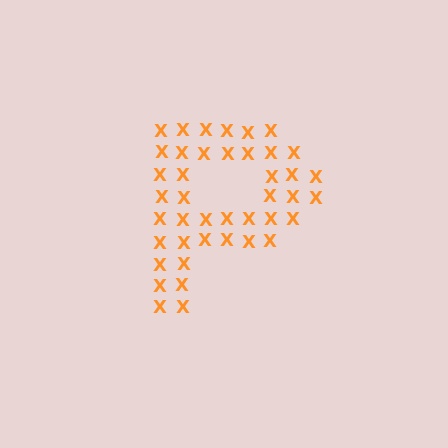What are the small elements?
The small elements are letter X's.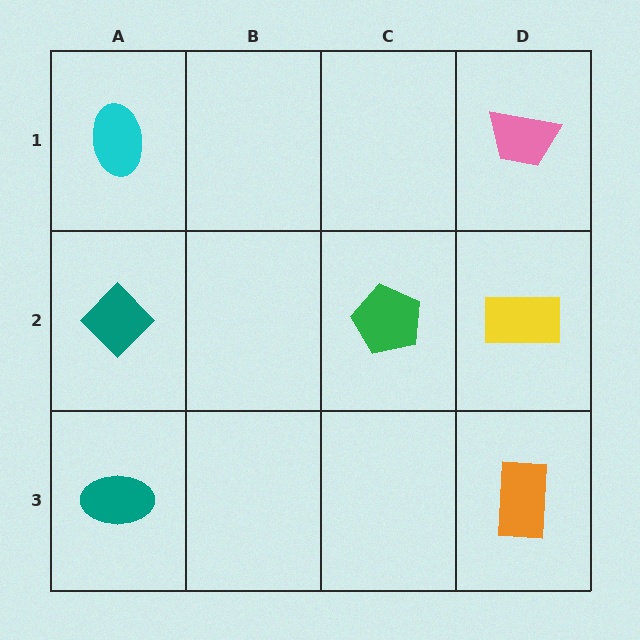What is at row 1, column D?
A pink trapezoid.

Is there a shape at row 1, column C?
No, that cell is empty.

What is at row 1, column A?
A cyan ellipse.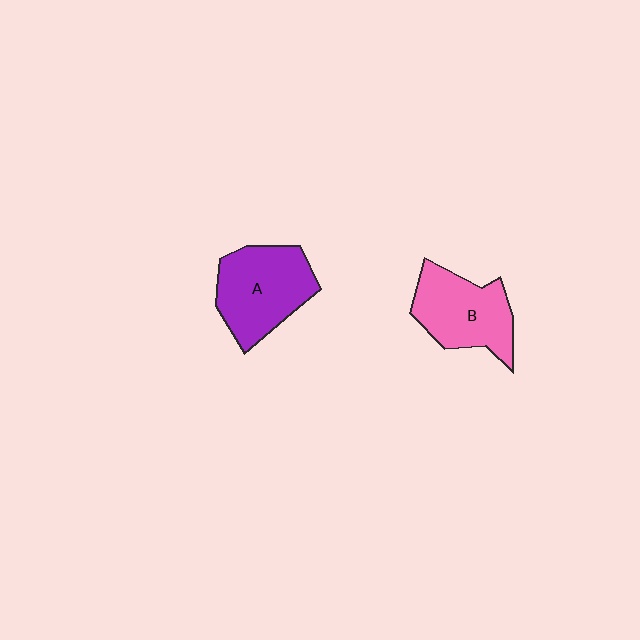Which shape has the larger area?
Shape A (purple).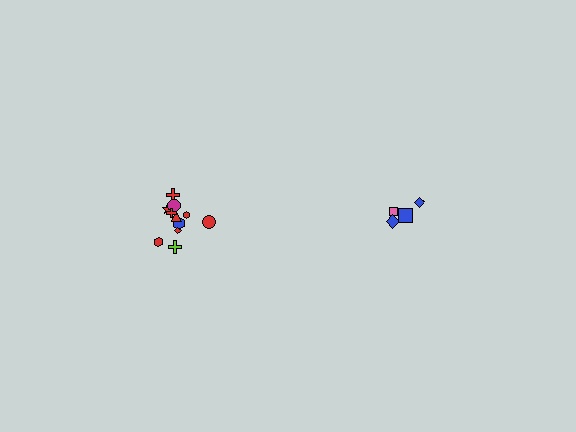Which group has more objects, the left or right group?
The left group.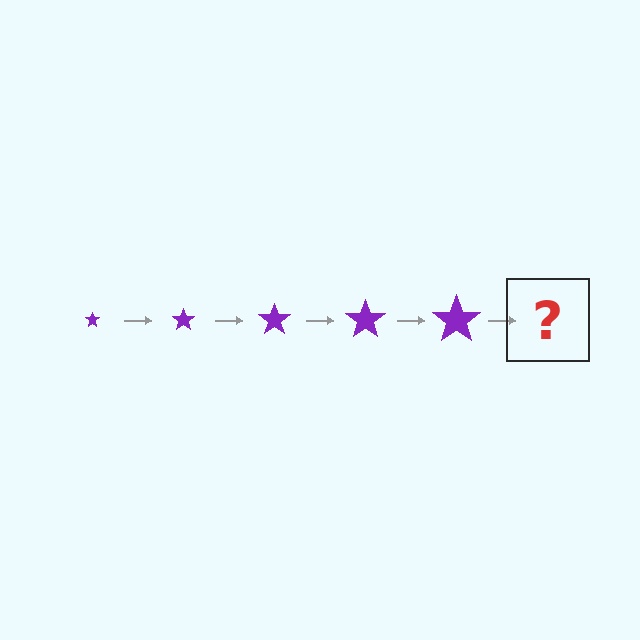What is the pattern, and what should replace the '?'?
The pattern is that the star gets progressively larger each step. The '?' should be a purple star, larger than the previous one.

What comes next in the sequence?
The next element should be a purple star, larger than the previous one.